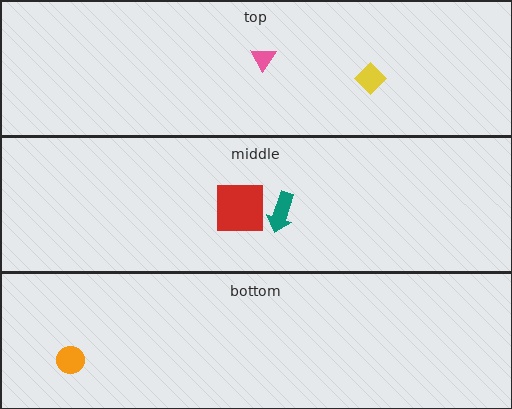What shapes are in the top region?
The yellow diamond, the pink triangle.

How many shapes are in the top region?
2.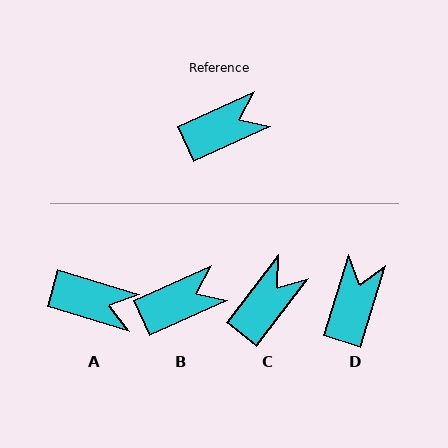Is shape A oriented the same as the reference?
No, it is off by about 41 degrees.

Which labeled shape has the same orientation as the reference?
B.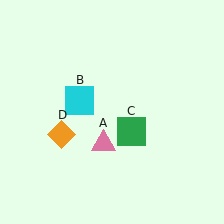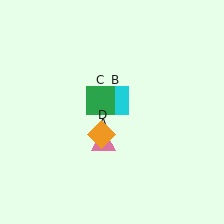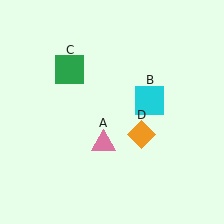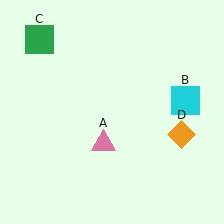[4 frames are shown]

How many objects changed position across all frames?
3 objects changed position: cyan square (object B), green square (object C), orange diamond (object D).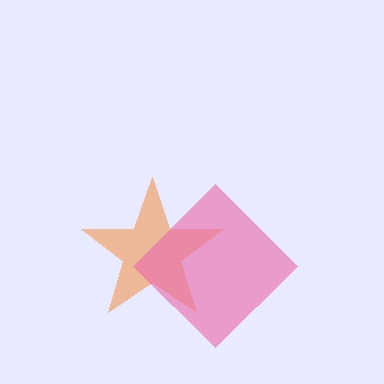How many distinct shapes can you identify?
There are 2 distinct shapes: an orange star, a pink diamond.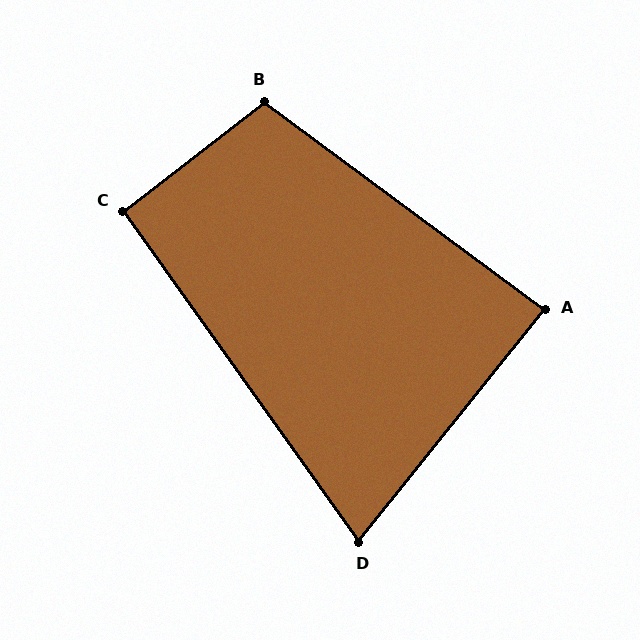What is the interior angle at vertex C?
Approximately 92 degrees (approximately right).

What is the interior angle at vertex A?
Approximately 88 degrees (approximately right).